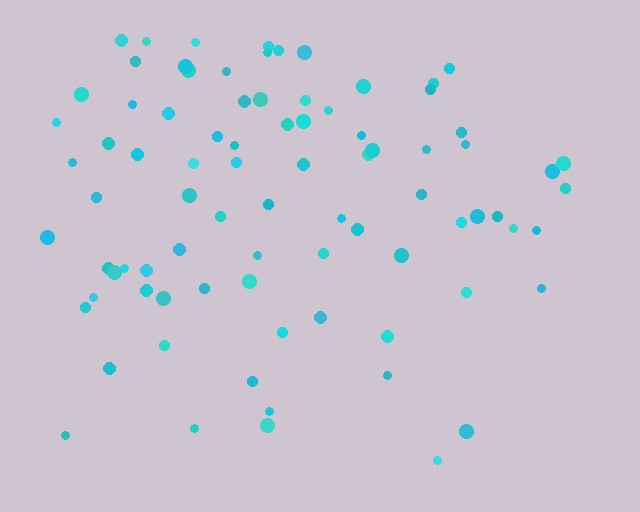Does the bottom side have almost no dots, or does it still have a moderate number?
Still a moderate number, just noticeably fewer than the top.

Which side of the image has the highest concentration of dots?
The top.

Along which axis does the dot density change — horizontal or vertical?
Vertical.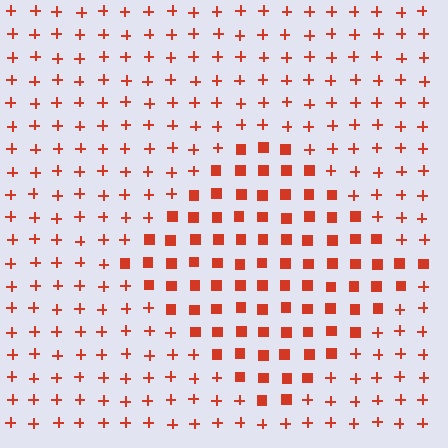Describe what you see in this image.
The image is filled with small red elements arranged in a uniform grid. A diamond-shaped region contains squares, while the surrounding area contains plus signs. The boundary is defined purely by the change in element shape.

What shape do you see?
I see a diamond.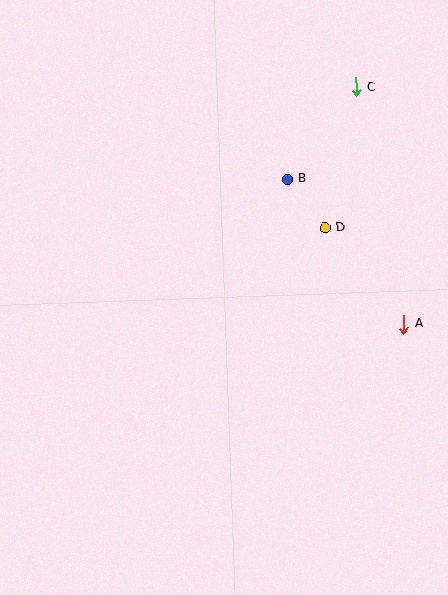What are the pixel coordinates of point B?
Point B is at (287, 179).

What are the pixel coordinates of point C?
Point C is at (356, 87).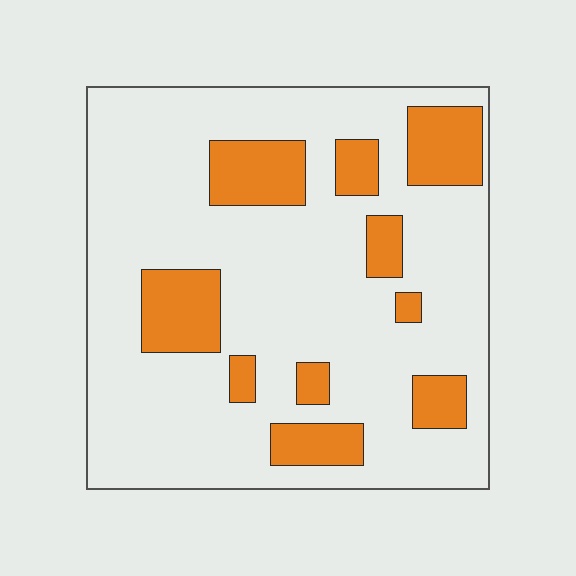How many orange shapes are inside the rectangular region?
10.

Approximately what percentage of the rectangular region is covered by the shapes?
Approximately 20%.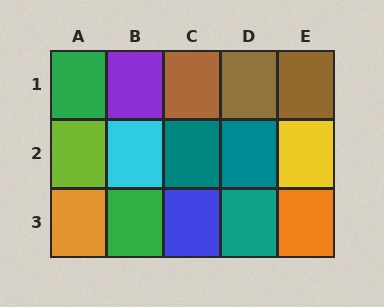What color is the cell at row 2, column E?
Yellow.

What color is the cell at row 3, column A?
Orange.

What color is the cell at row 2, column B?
Cyan.